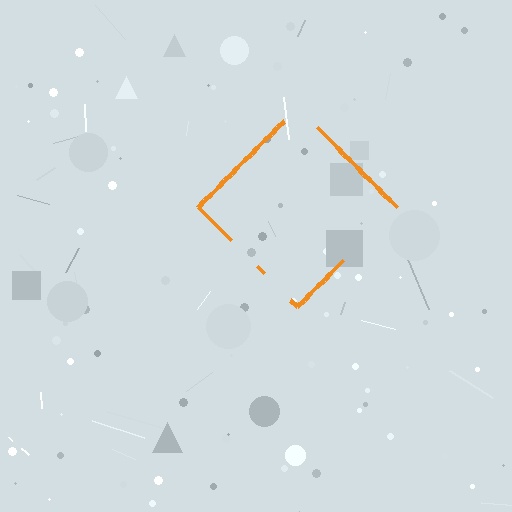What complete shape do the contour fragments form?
The contour fragments form a diamond.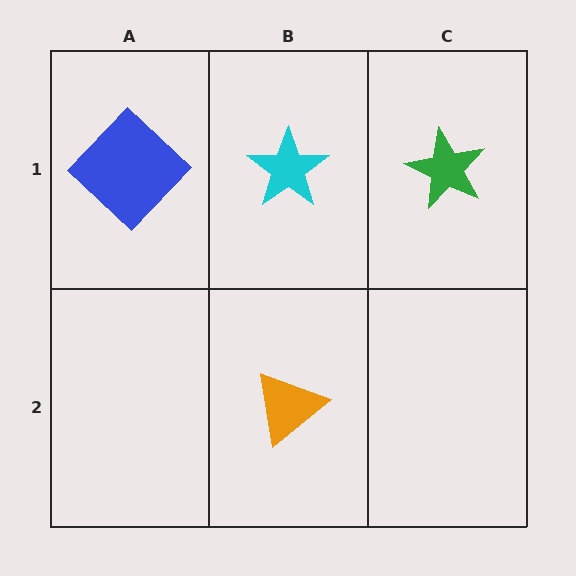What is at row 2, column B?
An orange triangle.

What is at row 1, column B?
A cyan star.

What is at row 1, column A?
A blue diamond.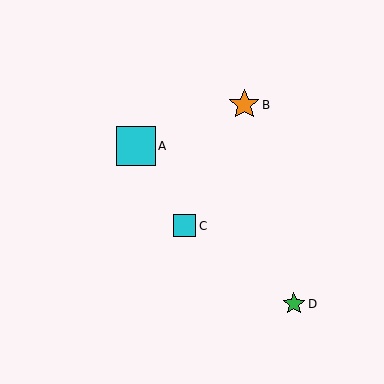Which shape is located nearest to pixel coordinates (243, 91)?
The orange star (labeled B) at (244, 105) is nearest to that location.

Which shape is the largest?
The cyan square (labeled A) is the largest.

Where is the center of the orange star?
The center of the orange star is at (244, 105).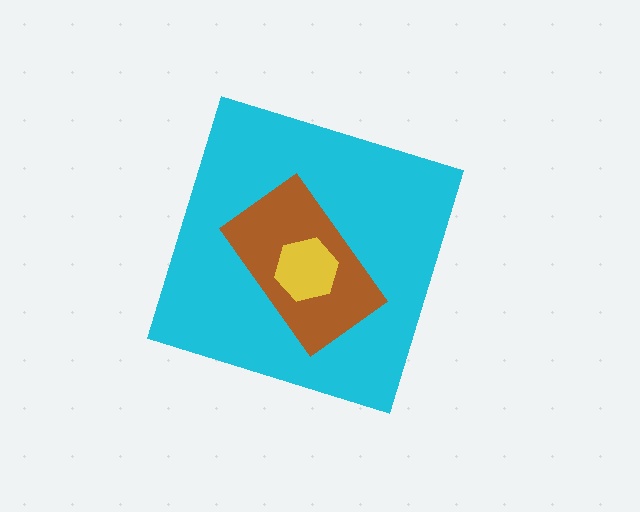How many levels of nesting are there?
3.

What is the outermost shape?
The cyan diamond.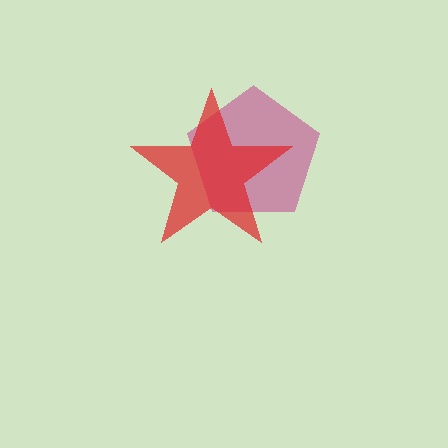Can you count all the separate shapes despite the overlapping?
Yes, there are 2 separate shapes.